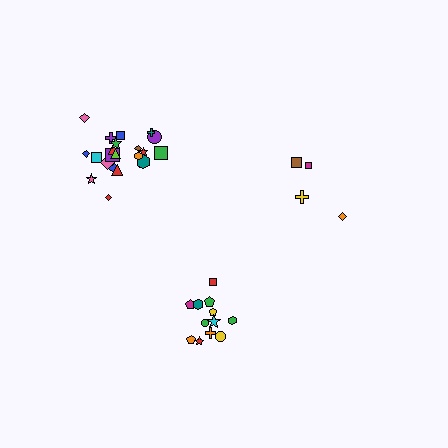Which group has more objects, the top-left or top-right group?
The top-left group.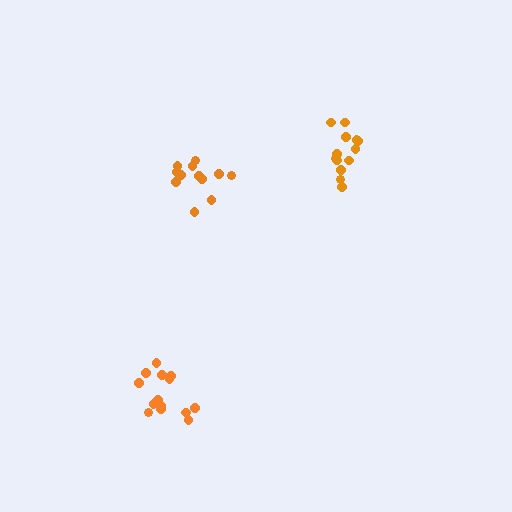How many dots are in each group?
Group 1: 13 dots, Group 2: 14 dots, Group 3: 12 dots (39 total).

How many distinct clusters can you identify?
There are 3 distinct clusters.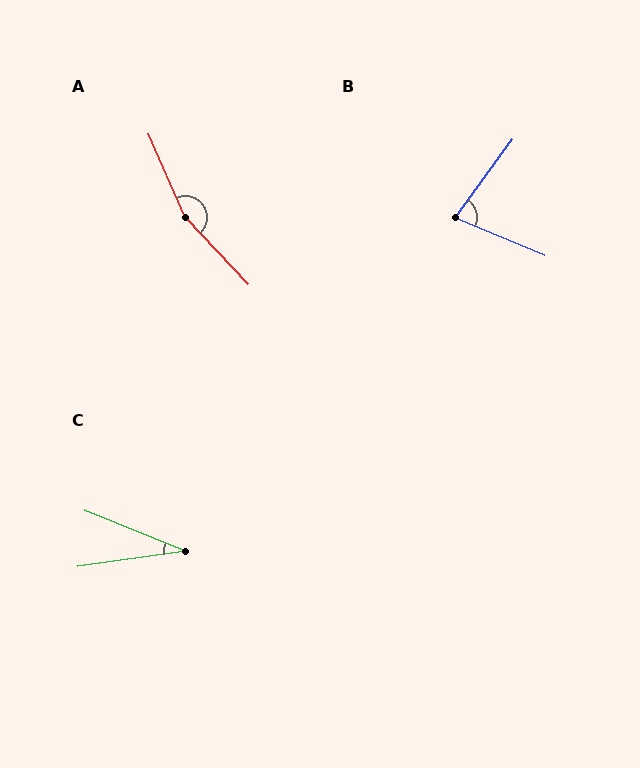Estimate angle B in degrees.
Approximately 76 degrees.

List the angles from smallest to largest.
C (30°), B (76°), A (160°).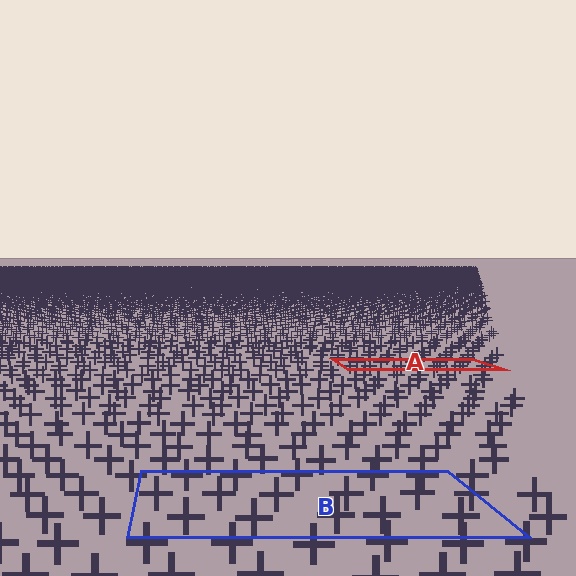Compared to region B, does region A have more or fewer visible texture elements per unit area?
Region A has more texture elements per unit area — they are packed more densely because it is farther away.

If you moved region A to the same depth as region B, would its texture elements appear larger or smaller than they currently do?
They would appear larger. At a closer depth, the same texture elements are projected at a bigger on-screen size.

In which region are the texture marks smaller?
The texture marks are smaller in region A, because it is farther away.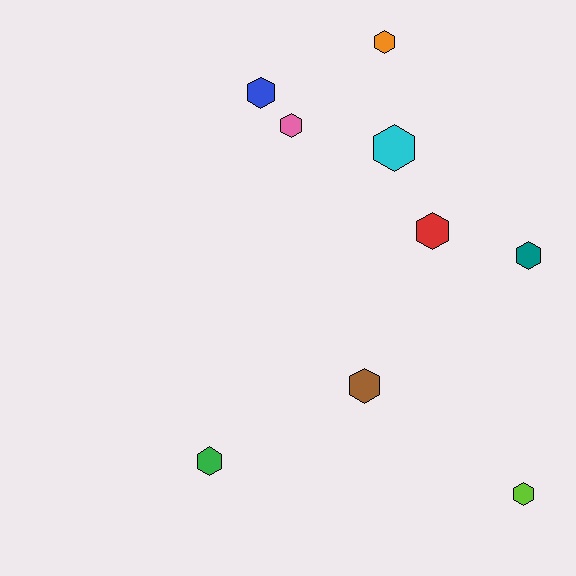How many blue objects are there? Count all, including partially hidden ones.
There is 1 blue object.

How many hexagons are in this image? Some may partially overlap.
There are 9 hexagons.